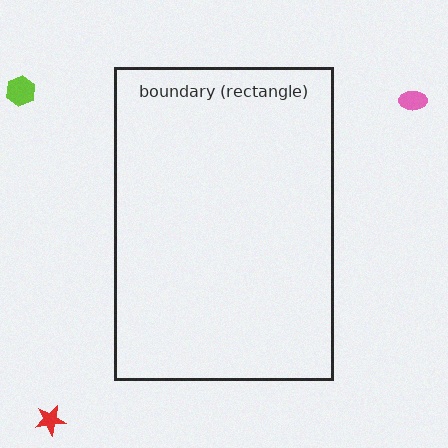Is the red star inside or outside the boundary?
Outside.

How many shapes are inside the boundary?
0 inside, 3 outside.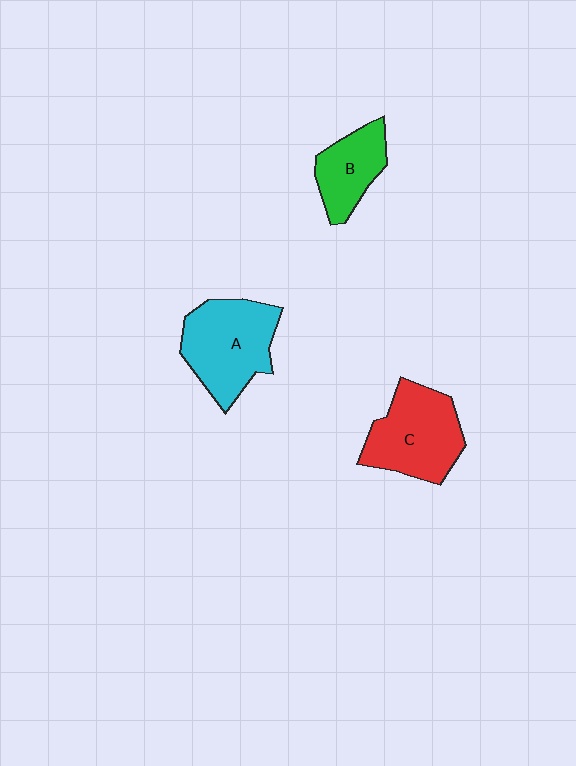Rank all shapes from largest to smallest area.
From largest to smallest: A (cyan), C (red), B (green).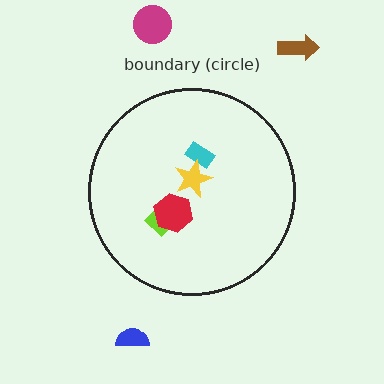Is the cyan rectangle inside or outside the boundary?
Inside.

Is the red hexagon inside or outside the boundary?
Inside.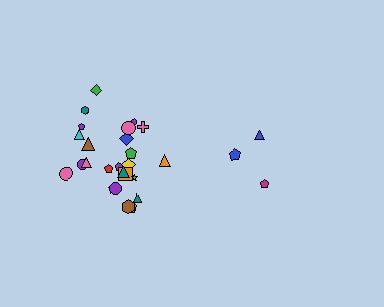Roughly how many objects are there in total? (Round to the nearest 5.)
Roughly 30 objects in total.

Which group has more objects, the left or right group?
The left group.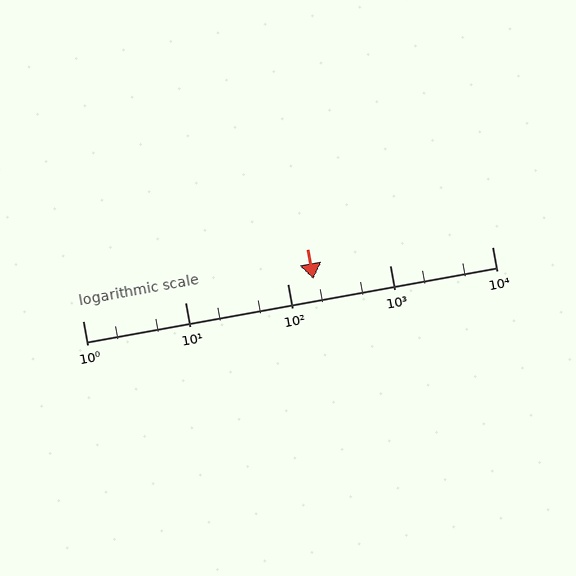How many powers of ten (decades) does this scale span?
The scale spans 4 decades, from 1 to 10000.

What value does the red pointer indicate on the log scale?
The pointer indicates approximately 180.